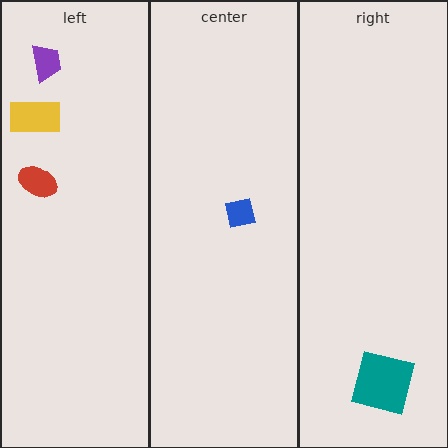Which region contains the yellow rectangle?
The left region.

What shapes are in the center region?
The blue square.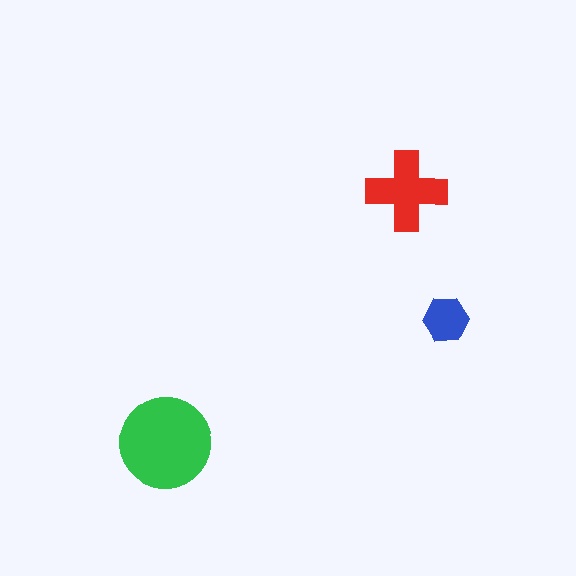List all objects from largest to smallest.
The green circle, the red cross, the blue hexagon.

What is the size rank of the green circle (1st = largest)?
1st.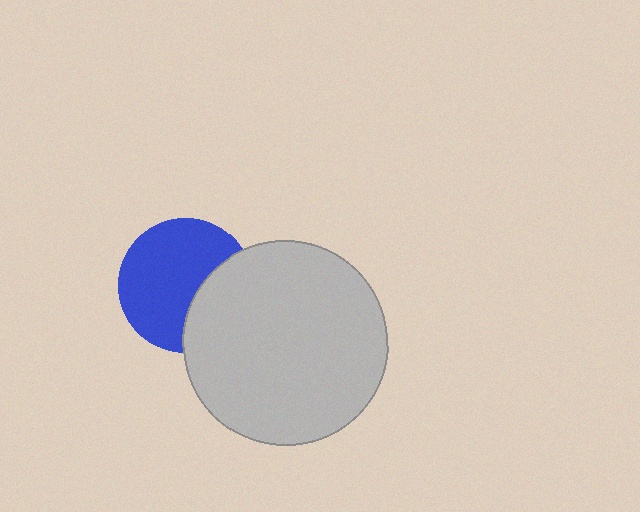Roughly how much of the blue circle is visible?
Most of it is visible (roughly 68%).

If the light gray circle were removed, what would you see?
You would see the complete blue circle.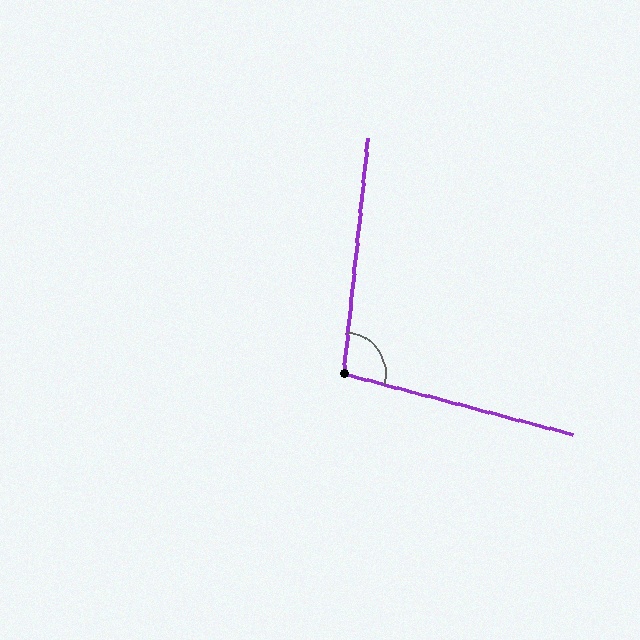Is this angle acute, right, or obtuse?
It is obtuse.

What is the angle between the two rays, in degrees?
Approximately 99 degrees.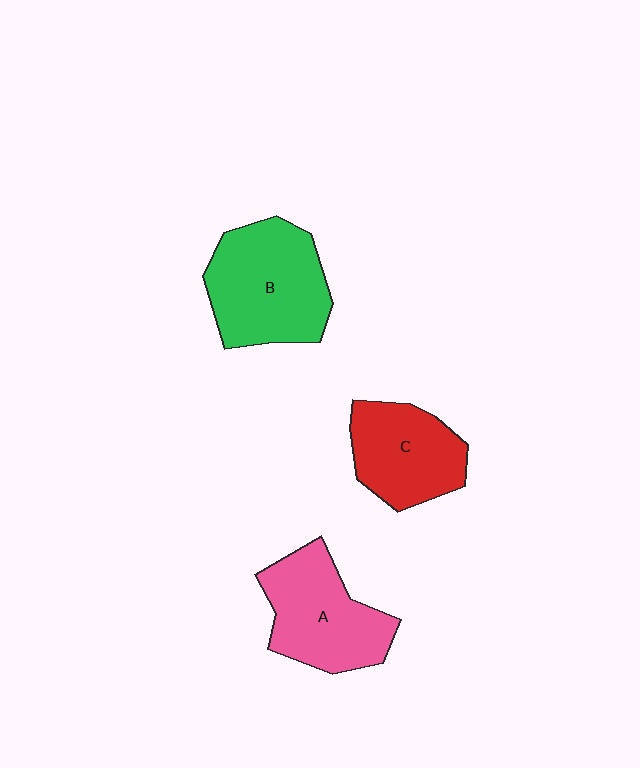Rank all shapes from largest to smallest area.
From largest to smallest: B (green), A (pink), C (red).